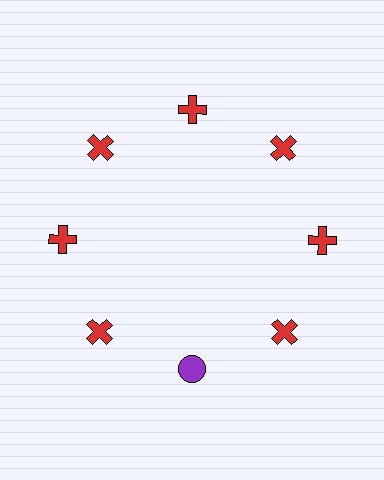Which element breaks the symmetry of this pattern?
The purple circle at roughly the 6 o'clock position breaks the symmetry. All other shapes are red crosses.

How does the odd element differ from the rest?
It differs in both color (purple instead of red) and shape (circle instead of cross).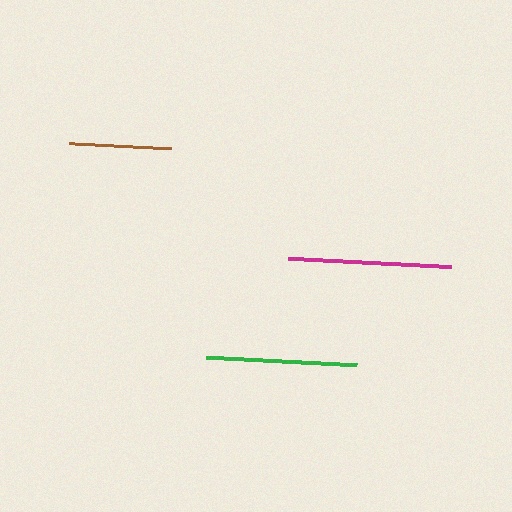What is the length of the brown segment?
The brown segment is approximately 103 pixels long.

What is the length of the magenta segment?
The magenta segment is approximately 163 pixels long.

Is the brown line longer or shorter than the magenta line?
The magenta line is longer than the brown line.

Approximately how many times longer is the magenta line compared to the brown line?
The magenta line is approximately 1.6 times the length of the brown line.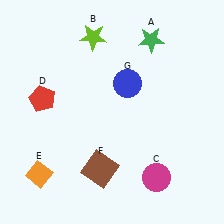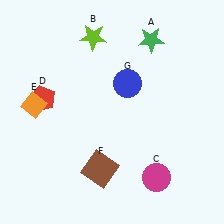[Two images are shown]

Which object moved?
The orange diamond (E) moved up.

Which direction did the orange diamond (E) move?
The orange diamond (E) moved up.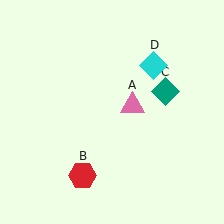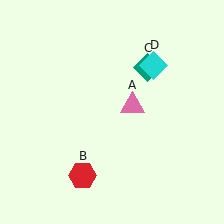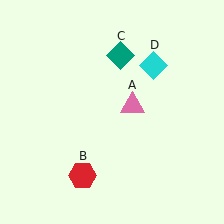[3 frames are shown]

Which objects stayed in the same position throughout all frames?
Pink triangle (object A) and red hexagon (object B) and cyan diamond (object D) remained stationary.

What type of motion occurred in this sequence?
The teal diamond (object C) rotated counterclockwise around the center of the scene.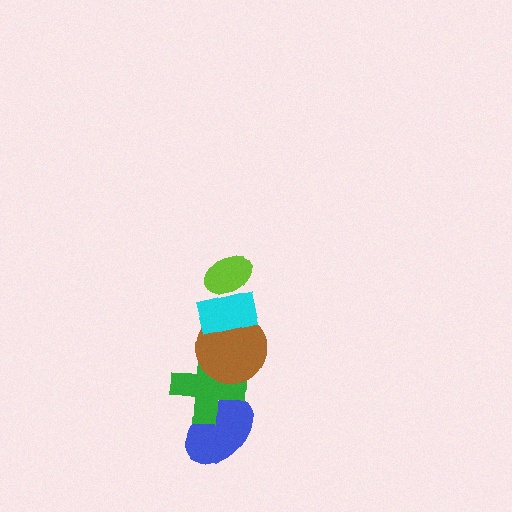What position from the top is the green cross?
The green cross is 4th from the top.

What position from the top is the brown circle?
The brown circle is 3rd from the top.